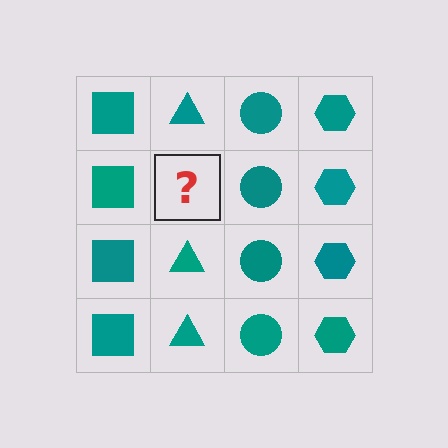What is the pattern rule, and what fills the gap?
The rule is that each column has a consistent shape. The gap should be filled with a teal triangle.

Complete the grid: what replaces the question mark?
The question mark should be replaced with a teal triangle.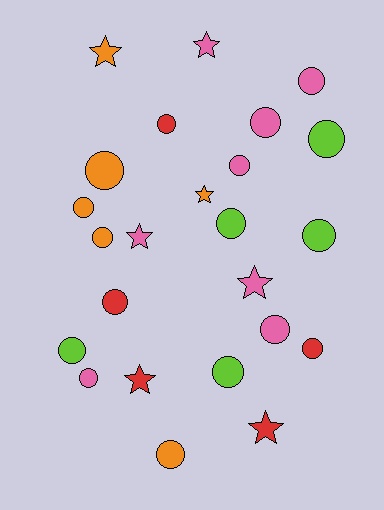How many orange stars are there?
There are 2 orange stars.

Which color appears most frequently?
Pink, with 8 objects.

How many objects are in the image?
There are 24 objects.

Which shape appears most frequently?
Circle, with 17 objects.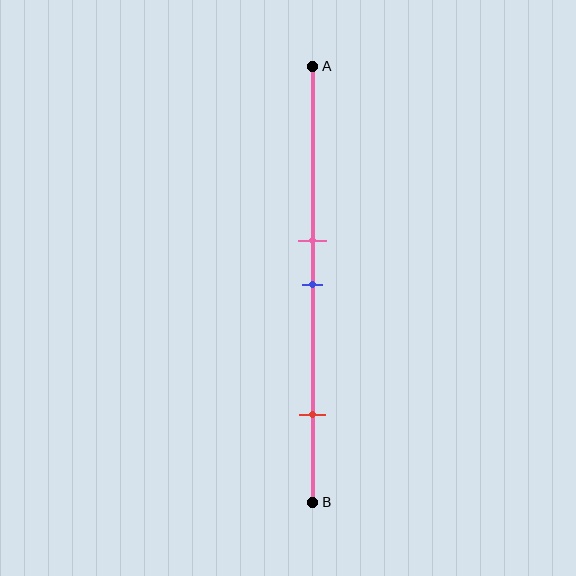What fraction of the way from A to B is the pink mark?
The pink mark is approximately 40% (0.4) of the way from A to B.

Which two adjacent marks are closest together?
The pink and blue marks are the closest adjacent pair.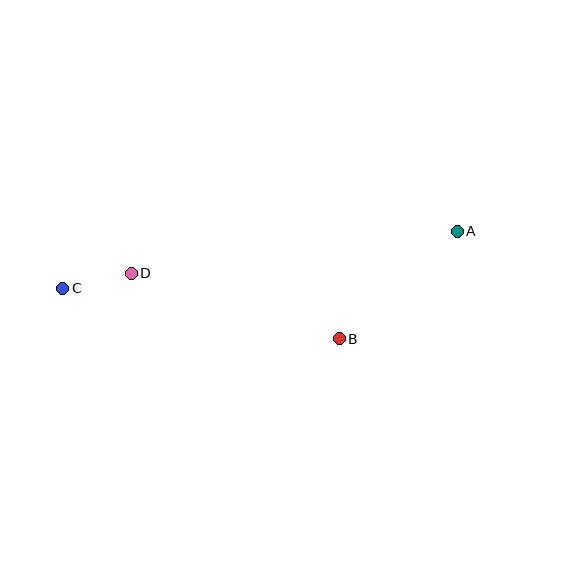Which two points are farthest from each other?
Points A and C are farthest from each other.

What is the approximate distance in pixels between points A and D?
The distance between A and D is approximately 329 pixels.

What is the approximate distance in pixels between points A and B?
The distance between A and B is approximately 160 pixels.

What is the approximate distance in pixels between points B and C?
The distance between B and C is approximately 281 pixels.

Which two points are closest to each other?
Points C and D are closest to each other.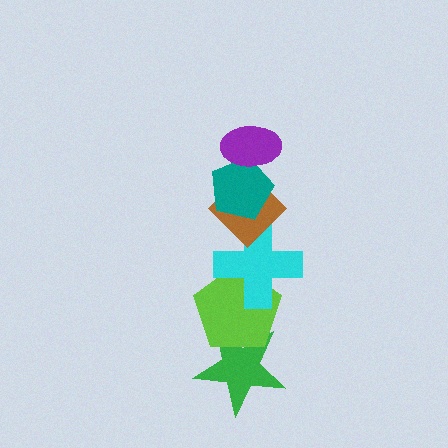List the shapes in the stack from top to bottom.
From top to bottom: the purple ellipse, the teal pentagon, the brown diamond, the cyan cross, the lime pentagon, the green star.